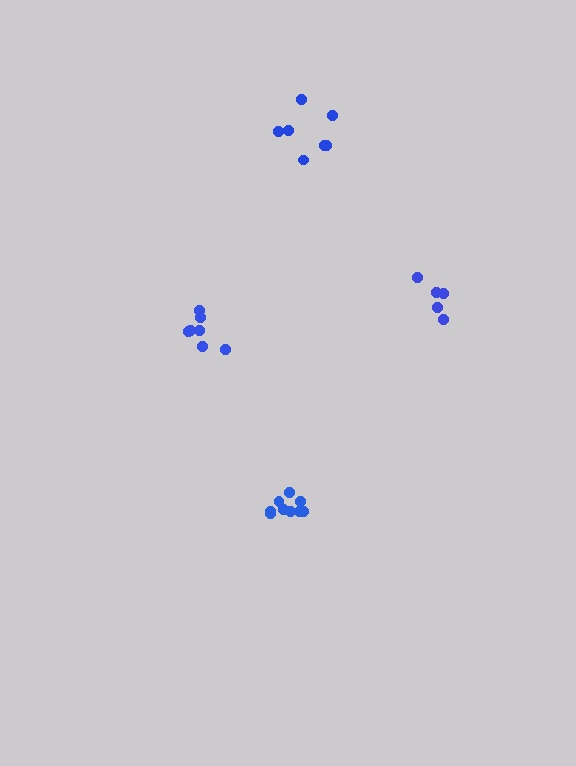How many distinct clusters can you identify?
There are 4 distinct clusters.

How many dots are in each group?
Group 1: 7 dots, Group 2: 9 dots, Group 3: 5 dots, Group 4: 7 dots (28 total).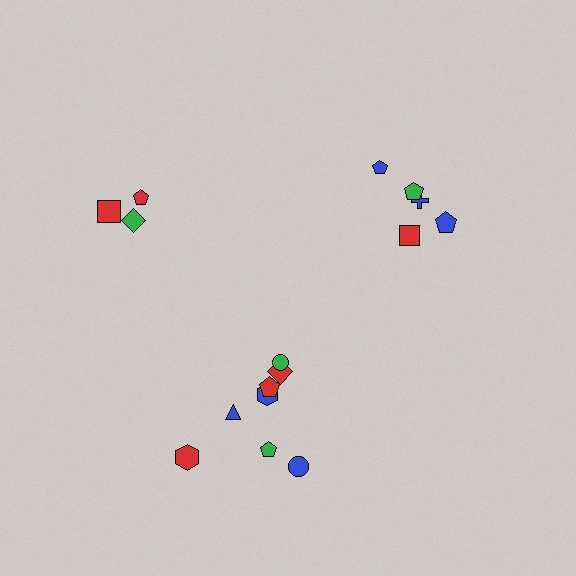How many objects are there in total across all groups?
There are 16 objects.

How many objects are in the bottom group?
There are 8 objects.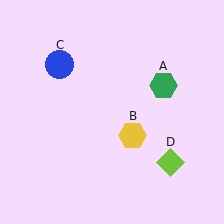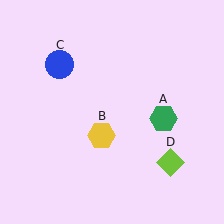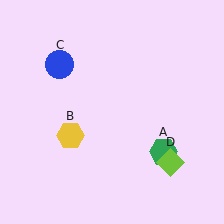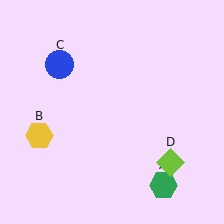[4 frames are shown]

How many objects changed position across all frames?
2 objects changed position: green hexagon (object A), yellow hexagon (object B).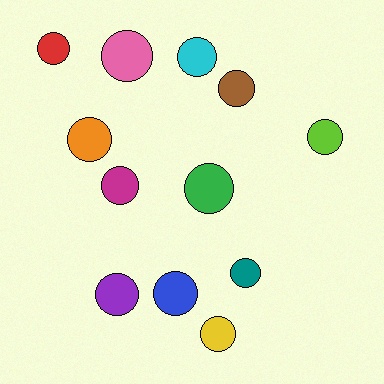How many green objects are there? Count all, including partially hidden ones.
There is 1 green object.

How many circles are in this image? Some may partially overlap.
There are 12 circles.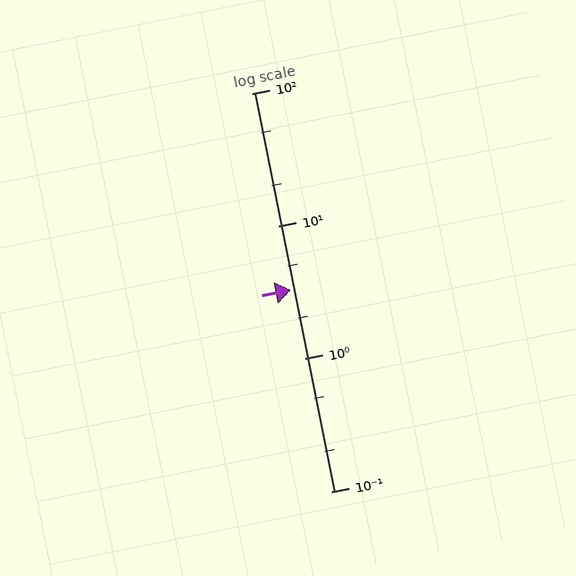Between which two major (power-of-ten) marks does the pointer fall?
The pointer is between 1 and 10.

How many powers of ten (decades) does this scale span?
The scale spans 3 decades, from 0.1 to 100.